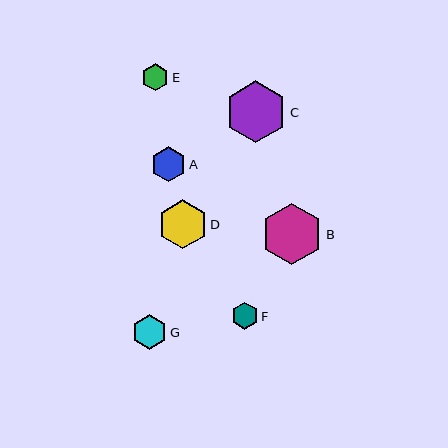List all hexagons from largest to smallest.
From largest to smallest: C, B, D, A, G, F, E.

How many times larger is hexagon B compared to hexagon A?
Hexagon B is approximately 1.7 times the size of hexagon A.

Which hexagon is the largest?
Hexagon C is the largest with a size of approximately 62 pixels.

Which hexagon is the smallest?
Hexagon E is the smallest with a size of approximately 27 pixels.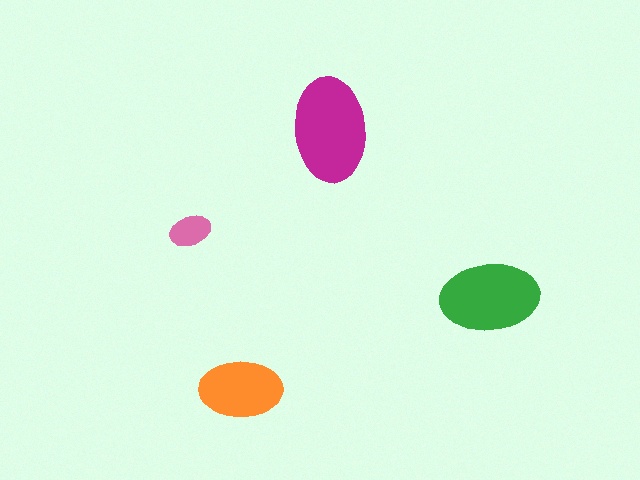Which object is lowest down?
The orange ellipse is bottommost.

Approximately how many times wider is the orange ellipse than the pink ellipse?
About 2 times wider.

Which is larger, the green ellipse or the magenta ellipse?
The magenta one.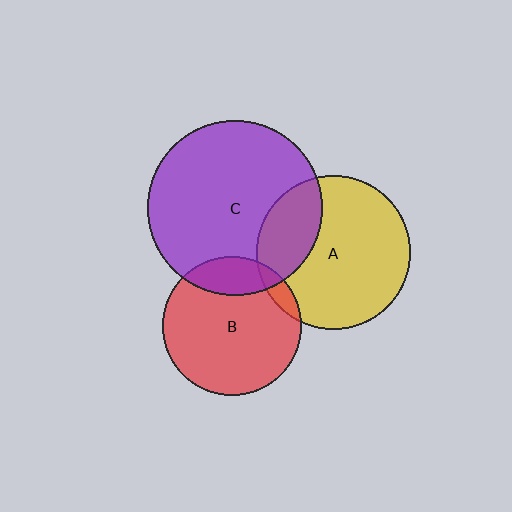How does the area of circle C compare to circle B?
Approximately 1.6 times.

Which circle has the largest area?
Circle C (purple).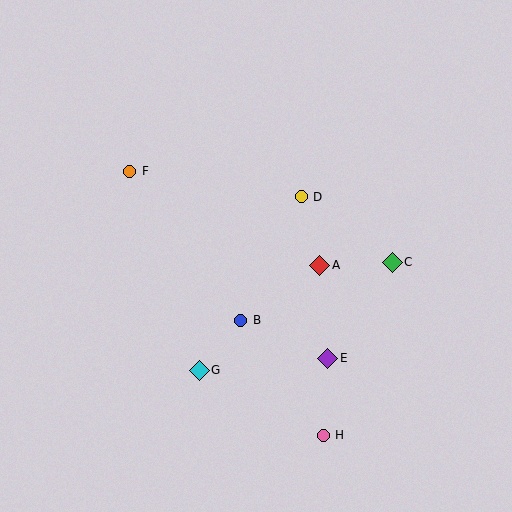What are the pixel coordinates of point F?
Point F is at (130, 171).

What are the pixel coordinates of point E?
Point E is at (328, 358).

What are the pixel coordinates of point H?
Point H is at (323, 435).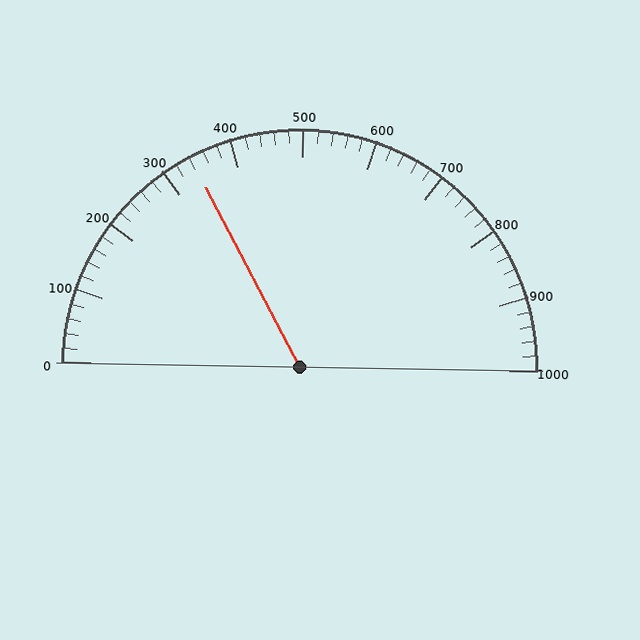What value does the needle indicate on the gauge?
The needle indicates approximately 340.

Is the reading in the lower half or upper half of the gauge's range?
The reading is in the lower half of the range (0 to 1000).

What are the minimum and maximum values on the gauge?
The gauge ranges from 0 to 1000.